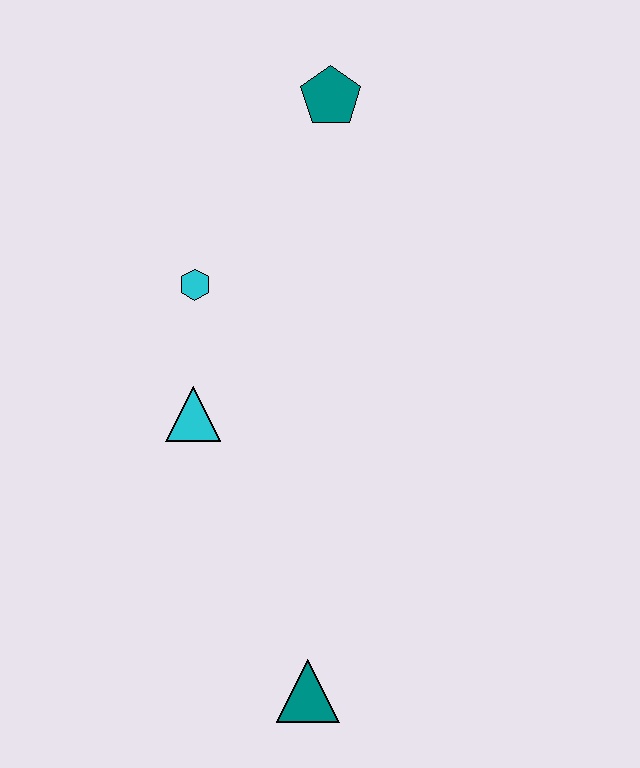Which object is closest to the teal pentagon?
The cyan hexagon is closest to the teal pentagon.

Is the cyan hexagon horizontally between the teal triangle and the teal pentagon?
No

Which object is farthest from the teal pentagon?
The teal triangle is farthest from the teal pentagon.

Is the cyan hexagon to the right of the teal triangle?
No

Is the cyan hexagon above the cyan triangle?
Yes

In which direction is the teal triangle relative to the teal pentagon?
The teal triangle is below the teal pentagon.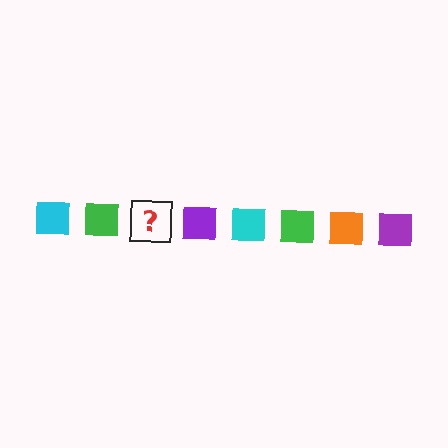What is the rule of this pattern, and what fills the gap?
The rule is that the pattern cycles through cyan, green, orange, purple squares. The gap should be filled with an orange square.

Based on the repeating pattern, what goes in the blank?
The blank should be an orange square.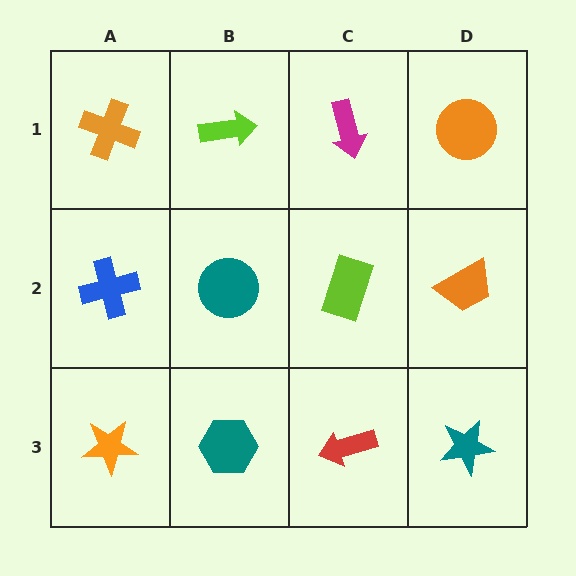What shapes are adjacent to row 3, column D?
An orange trapezoid (row 2, column D), a red arrow (row 3, column C).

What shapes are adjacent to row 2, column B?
A lime arrow (row 1, column B), a teal hexagon (row 3, column B), a blue cross (row 2, column A), a lime rectangle (row 2, column C).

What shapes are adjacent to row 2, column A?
An orange cross (row 1, column A), an orange star (row 3, column A), a teal circle (row 2, column B).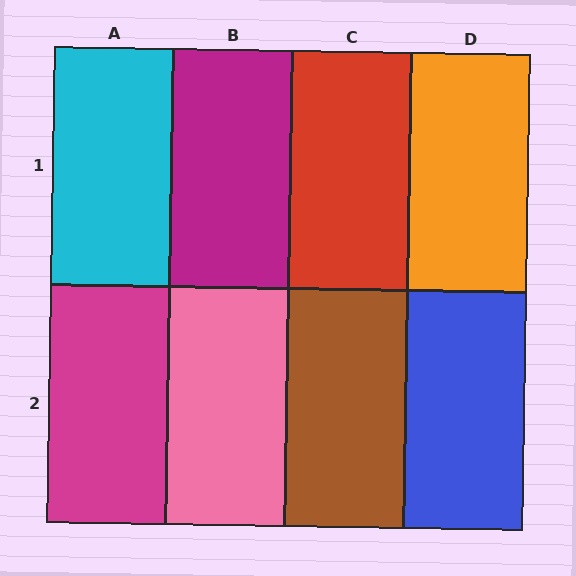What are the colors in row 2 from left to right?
Magenta, pink, brown, blue.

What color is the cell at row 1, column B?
Magenta.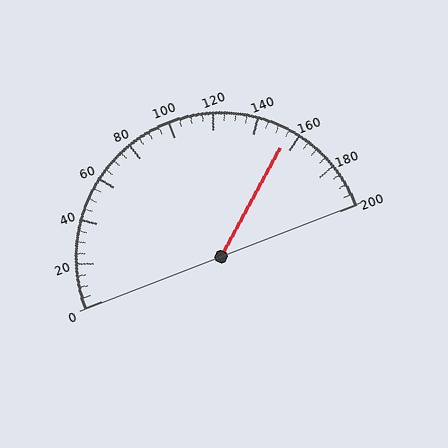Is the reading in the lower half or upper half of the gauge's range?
The reading is in the upper half of the range (0 to 200).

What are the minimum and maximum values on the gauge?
The gauge ranges from 0 to 200.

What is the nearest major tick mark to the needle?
The nearest major tick mark is 160.